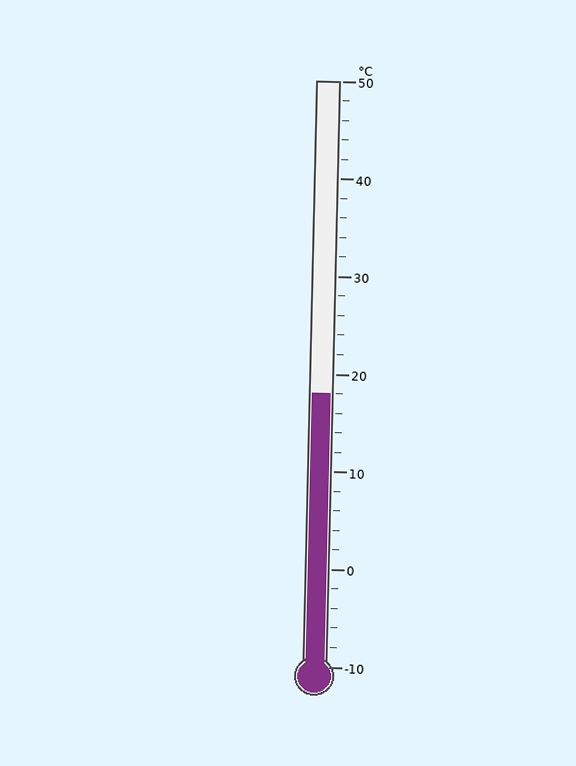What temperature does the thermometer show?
The thermometer shows approximately 18°C.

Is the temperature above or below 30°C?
The temperature is below 30°C.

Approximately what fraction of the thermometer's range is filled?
The thermometer is filled to approximately 45% of its range.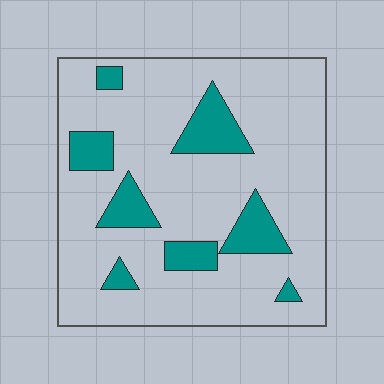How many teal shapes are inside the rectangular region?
8.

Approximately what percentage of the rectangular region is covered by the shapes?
Approximately 20%.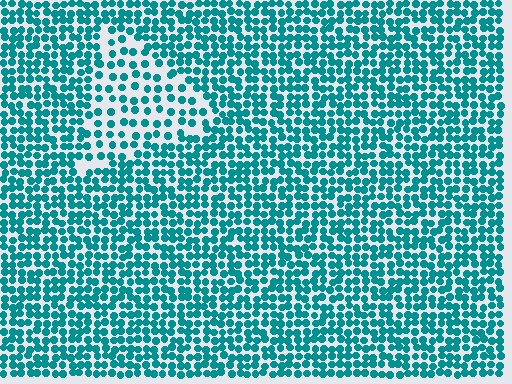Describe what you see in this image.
The image contains small teal elements arranged at two different densities. A triangle-shaped region is visible where the elements are less densely packed than the surrounding area.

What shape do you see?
I see a triangle.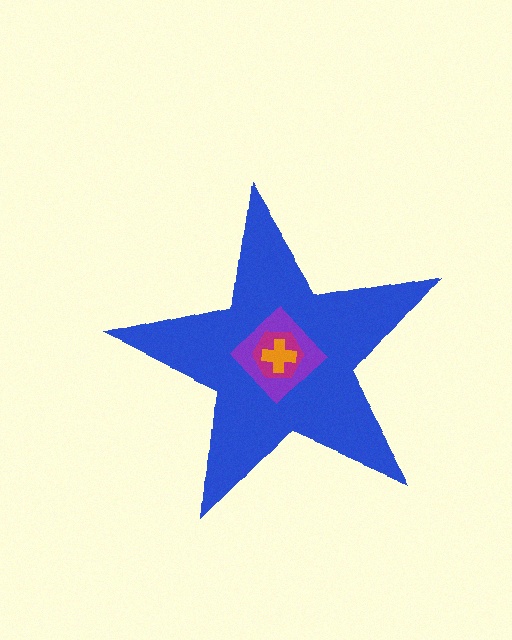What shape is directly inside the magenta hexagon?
The orange cross.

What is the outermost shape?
The blue star.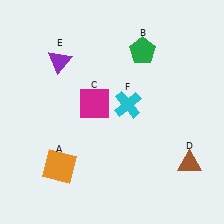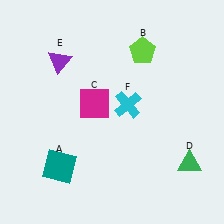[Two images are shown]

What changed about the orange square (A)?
In Image 1, A is orange. In Image 2, it changed to teal.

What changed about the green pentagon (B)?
In Image 1, B is green. In Image 2, it changed to lime.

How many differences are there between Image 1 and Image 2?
There are 3 differences between the two images.